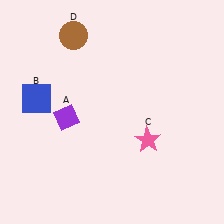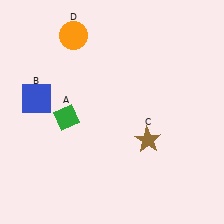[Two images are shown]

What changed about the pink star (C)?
In Image 1, C is pink. In Image 2, it changed to brown.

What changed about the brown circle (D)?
In Image 1, D is brown. In Image 2, it changed to orange.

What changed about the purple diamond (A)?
In Image 1, A is purple. In Image 2, it changed to green.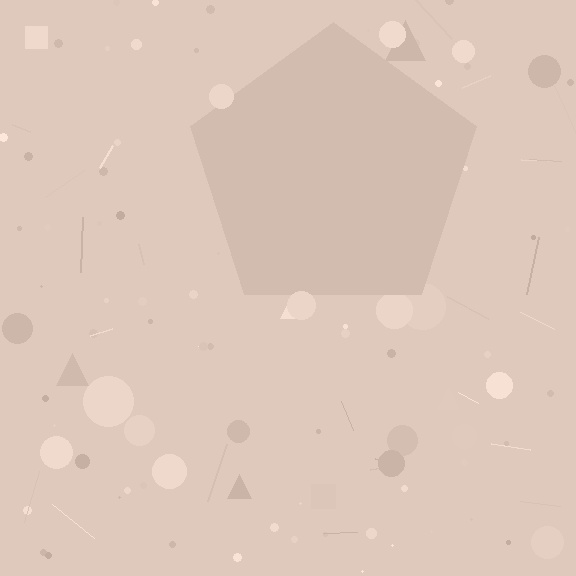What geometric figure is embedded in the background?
A pentagon is embedded in the background.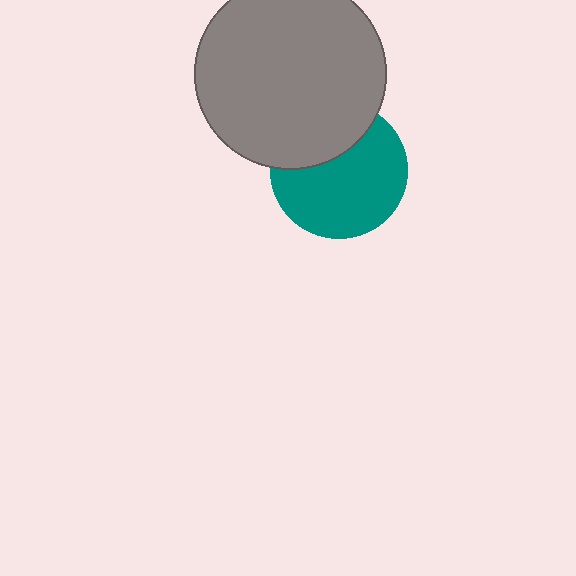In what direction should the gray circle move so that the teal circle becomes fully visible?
The gray circle should move up. That is the shortest direction to clear the overlap and leave the teal circle fully visible.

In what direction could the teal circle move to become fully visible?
The teal circle could move down. That would shift it out from behind the gray circle entirely.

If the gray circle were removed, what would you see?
You would see the complete teal circle.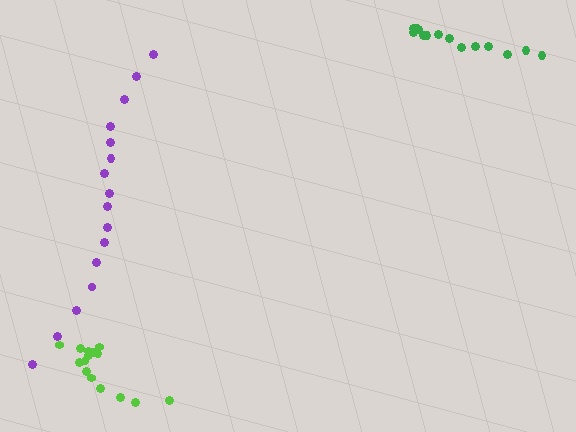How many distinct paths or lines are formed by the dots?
There are 3 distinct paths.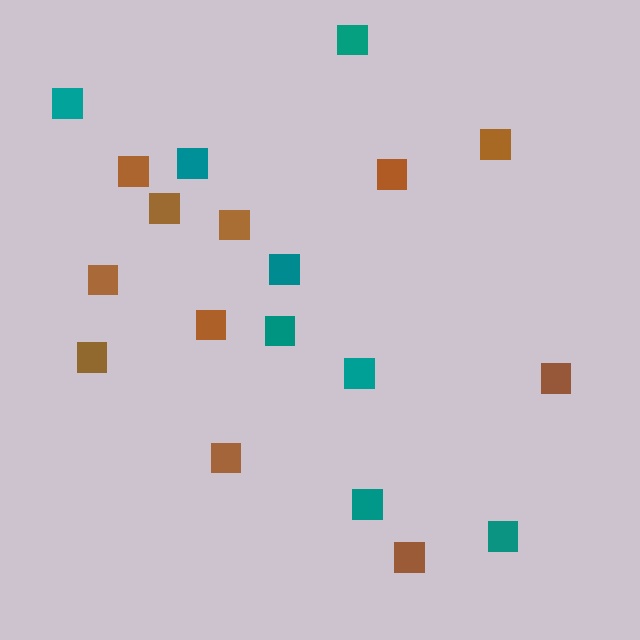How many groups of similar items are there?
There are 2 groups: one group of teal squares (8) and one group of brown squares (11).